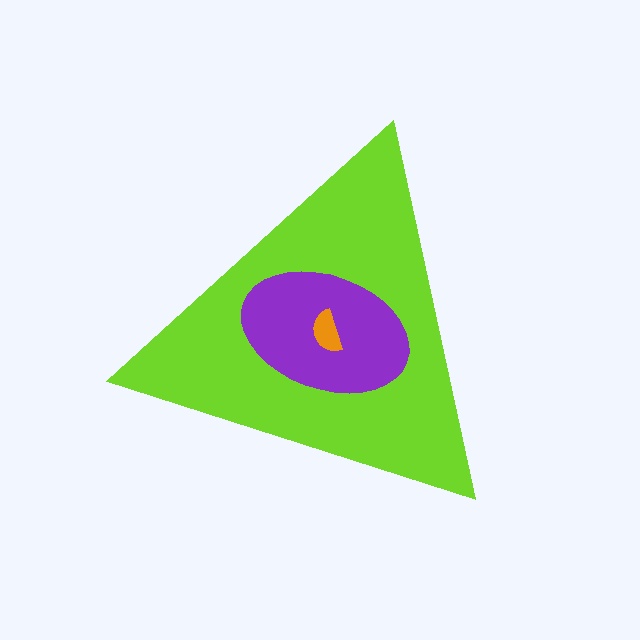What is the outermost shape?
The lime triangle.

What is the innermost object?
The orange semicircle.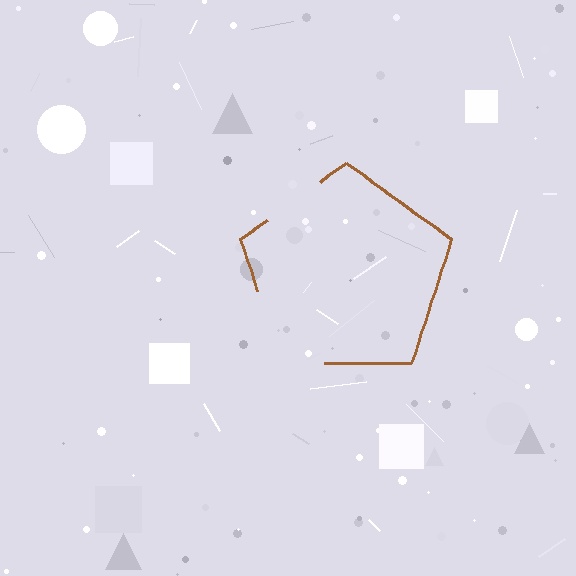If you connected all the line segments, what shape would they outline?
They would outline a pentagon.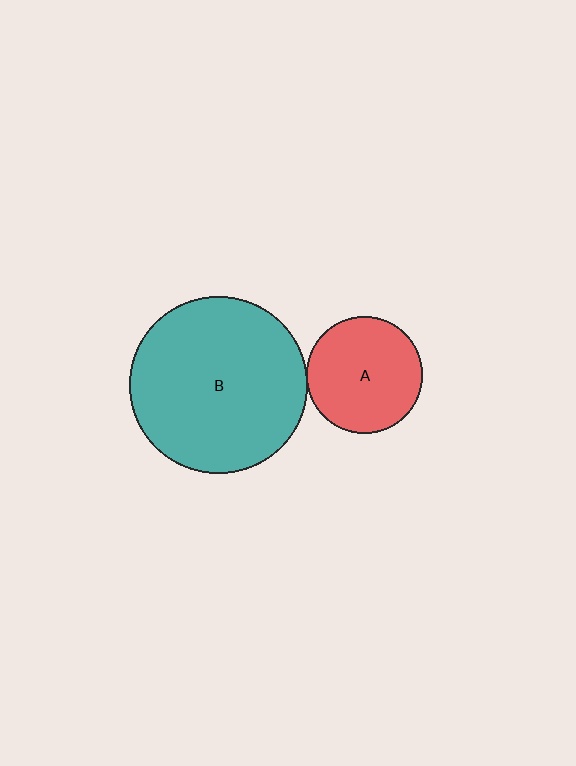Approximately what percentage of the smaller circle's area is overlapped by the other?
Approximately 5%.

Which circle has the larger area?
Circle B (teal).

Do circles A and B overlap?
Yes.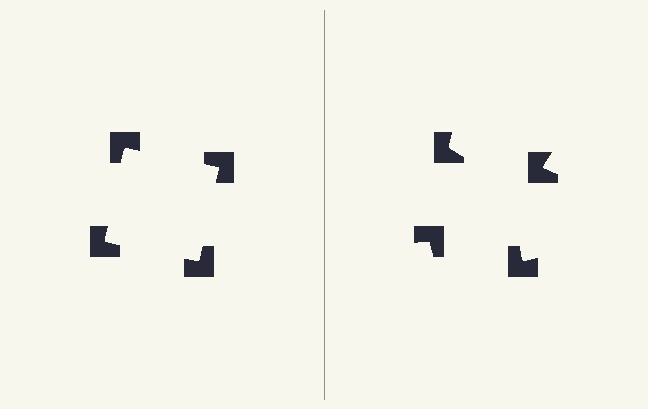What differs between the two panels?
The notched squares are positioned identically on both sides; only the wedge orientations differ. On the left they align to a square; on the right they are misaligned.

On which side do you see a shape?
An illusory square appears on the left side. On the right side the wedge cuts are rotated, so no coherent shape forms.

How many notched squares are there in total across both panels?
8 — 4 on each side.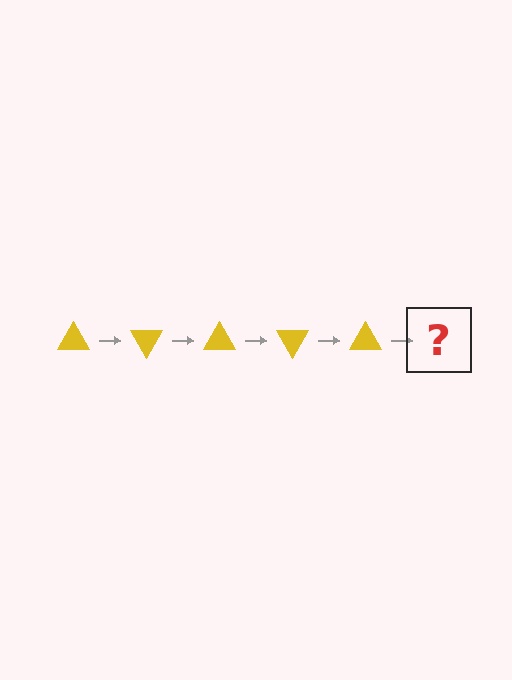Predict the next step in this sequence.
The next step is a yellow triangle rotated 300 degrees.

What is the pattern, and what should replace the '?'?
The pattern is that the triangle rotates 60 degrees each step. The '?' should be a yellow triangle rotated 300 degrees.